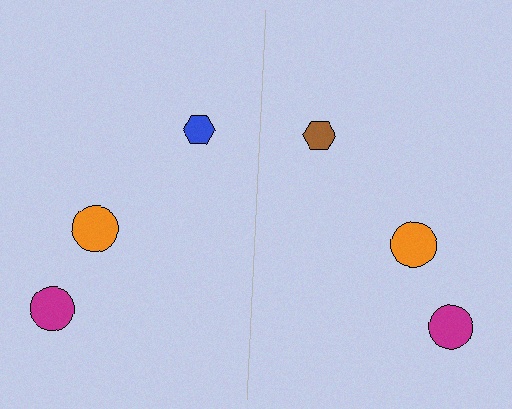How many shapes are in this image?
There are 6 shapes in this image.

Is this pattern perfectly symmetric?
No, the pattern is not perfectly symmetric. The brown hexagon on the right side breaks the symmetry — its mirror counterpart is blue.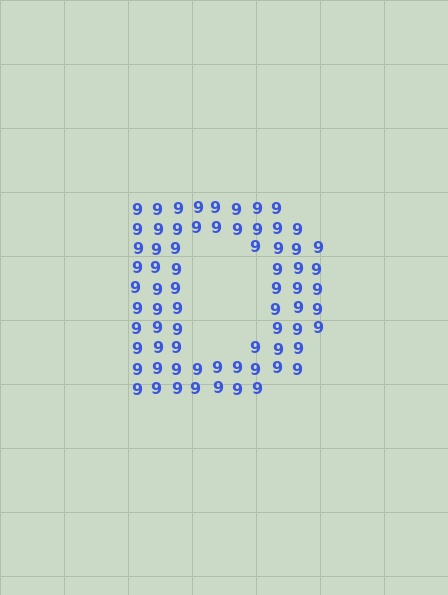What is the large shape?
The large shape is the letter D.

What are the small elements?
The small elements are digit 9's.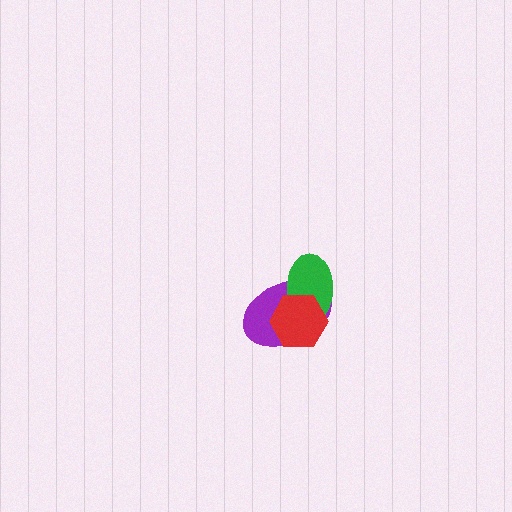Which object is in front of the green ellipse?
The red hexagon is in front of the green ellipse.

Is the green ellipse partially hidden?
Yes, it is partially covered by another shape.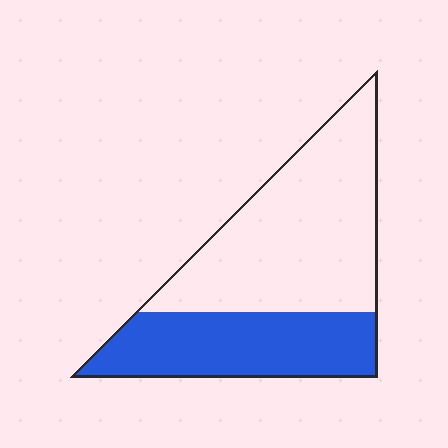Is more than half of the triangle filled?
No.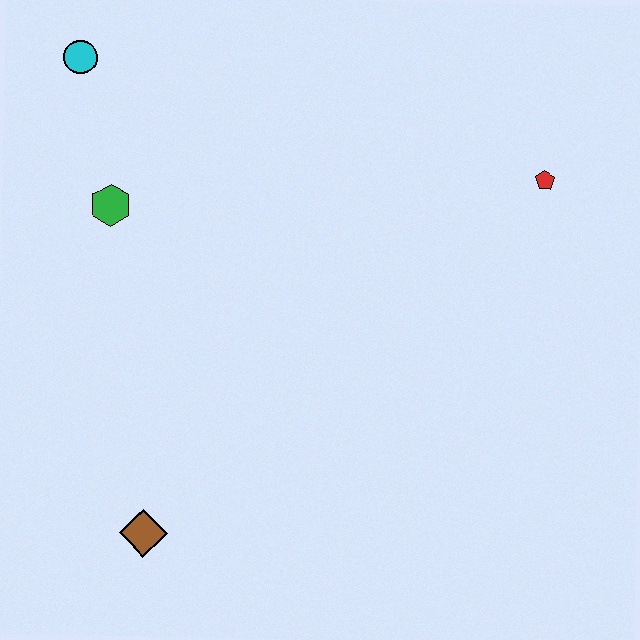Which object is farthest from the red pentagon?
The brown diamond is farthest from the red pentagon.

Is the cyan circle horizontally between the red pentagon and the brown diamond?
No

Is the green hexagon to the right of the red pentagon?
No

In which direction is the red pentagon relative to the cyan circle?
The red pentagon is to the right of the cyan circle.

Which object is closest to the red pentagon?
The green hexagon is closest to the red pentagon.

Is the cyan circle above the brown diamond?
Yes